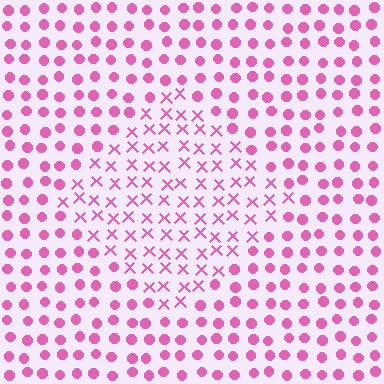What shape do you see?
I see a diamond.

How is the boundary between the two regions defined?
The boundary is defined by a change in element shape: X marks inside vs. circles outside. All elements share the same color and spacing.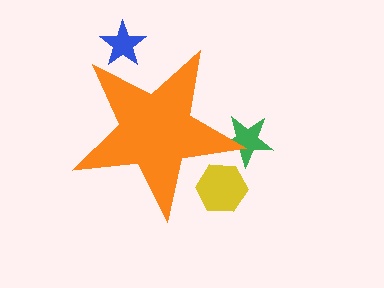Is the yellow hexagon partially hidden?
Yes, the yellow hexagon is partially hidden behind the orange star.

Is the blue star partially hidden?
Yes, the blue star is partially hidden behind the orange star.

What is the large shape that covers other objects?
An orange star.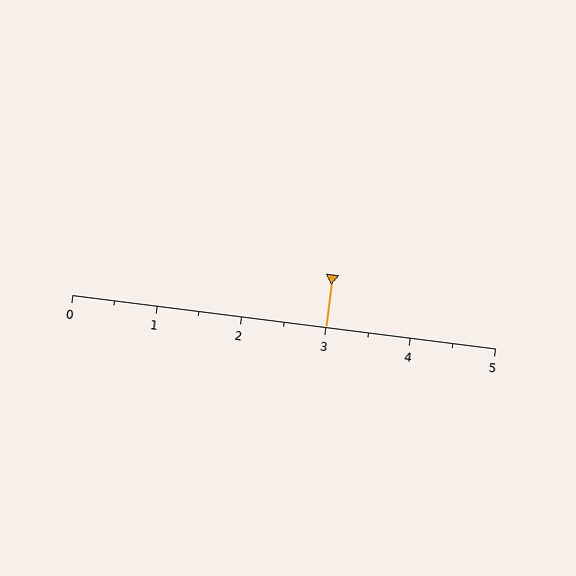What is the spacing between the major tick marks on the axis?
The major ticks are spaced 1 apart.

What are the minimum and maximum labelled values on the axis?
The axis runs from 0 to 5.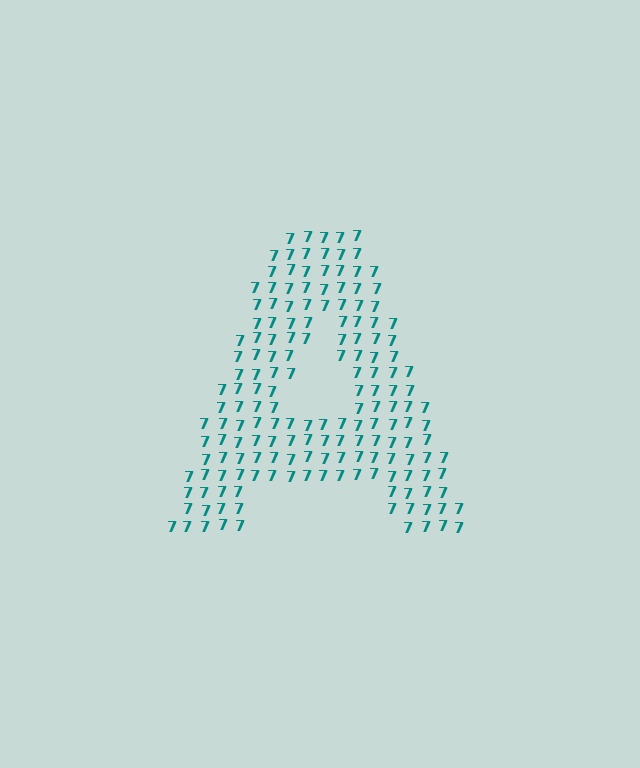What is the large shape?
The large shape is the letter A.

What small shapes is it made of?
It is made of small digit 7's.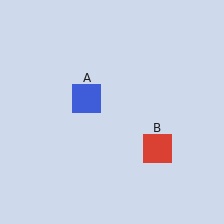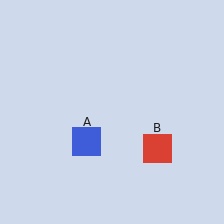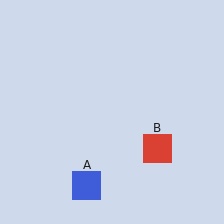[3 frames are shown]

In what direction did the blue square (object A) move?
The blue square (object A) moved down.